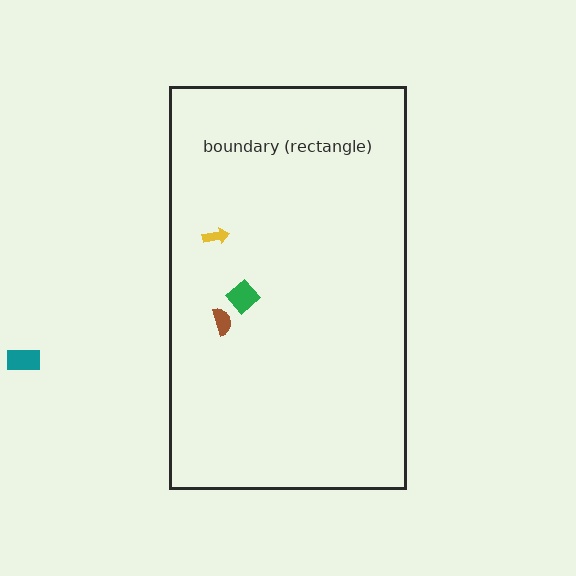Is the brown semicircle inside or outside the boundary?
Inside.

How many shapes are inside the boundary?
3 inside, 1 outside.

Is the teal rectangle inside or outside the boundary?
Outside.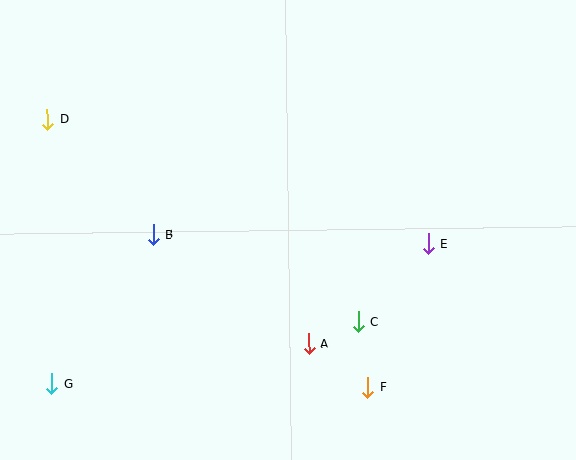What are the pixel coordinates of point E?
Point E is at (428, 244).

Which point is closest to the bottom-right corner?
Point F is closest to the bottom-right corner.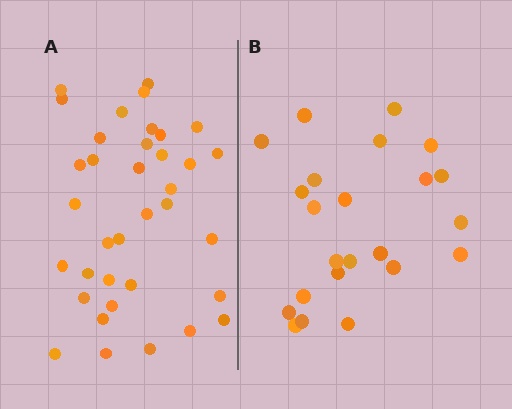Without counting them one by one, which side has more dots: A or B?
Region A (the left region) has more dots.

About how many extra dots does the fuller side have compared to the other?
Region A has approximately 15 more dots than region B.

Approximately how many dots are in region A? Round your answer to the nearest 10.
About 40 dots. (The exact count is 36, which rounds to 40.)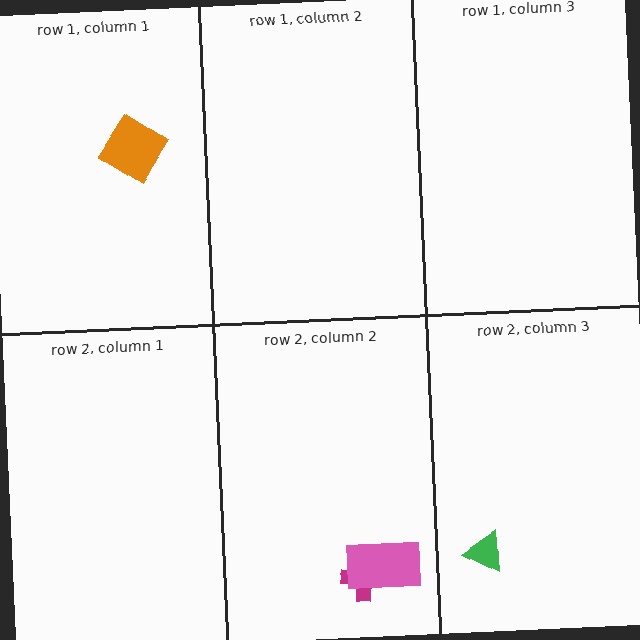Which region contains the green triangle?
The row 2, column 3 region.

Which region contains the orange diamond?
The row 1, column 1 region.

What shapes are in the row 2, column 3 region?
The green triangle.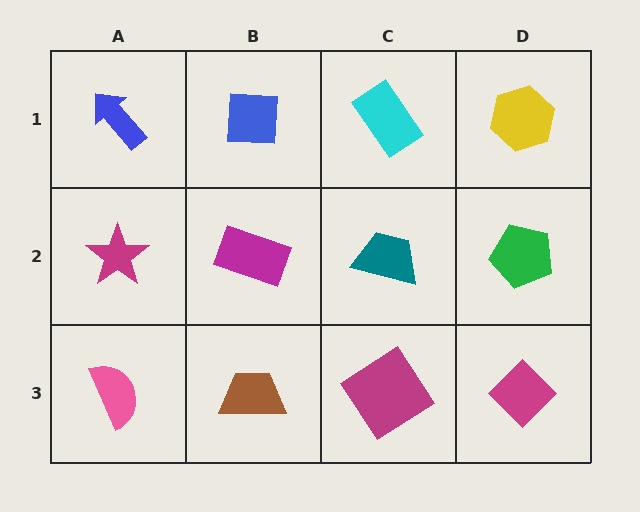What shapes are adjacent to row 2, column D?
A yellow hexagon (row 1, column D), a magenta diamond (row 3, column D), a teal trapezoid (row 2, column C).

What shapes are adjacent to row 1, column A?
A magenta star (row 2, column A), a blue square (row 1, column B).